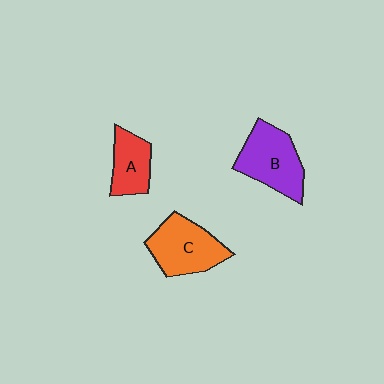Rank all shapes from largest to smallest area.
From largest to smallest: B (purple), C (orange), A (red).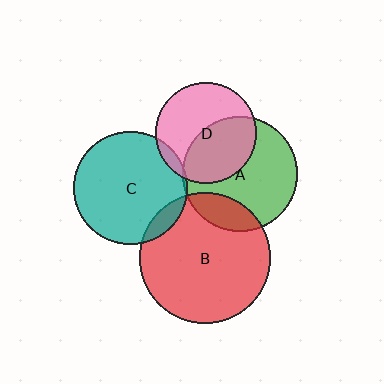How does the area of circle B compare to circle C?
Approximately 1.3 times.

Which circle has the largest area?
Circle B (red).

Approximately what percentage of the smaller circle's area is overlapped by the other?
Approximately 45%.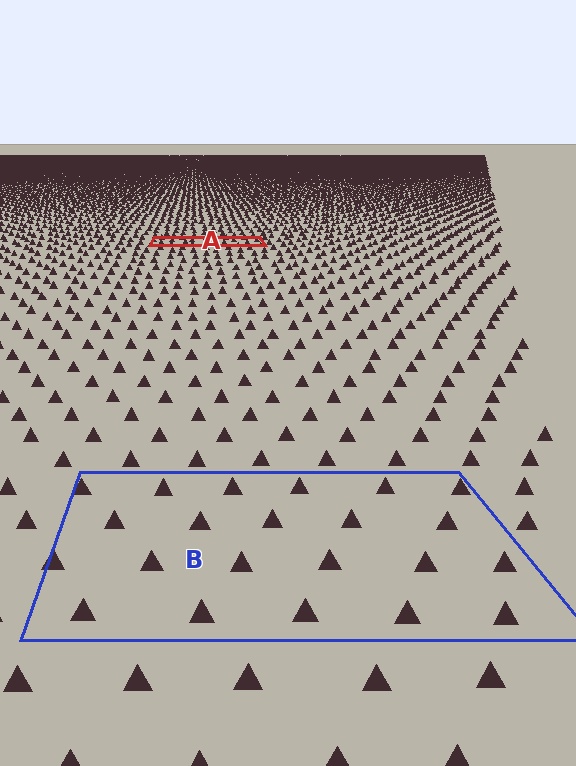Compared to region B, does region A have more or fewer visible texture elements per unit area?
Region A has more texture elements per unit area — they are packed more densely because it is farther away.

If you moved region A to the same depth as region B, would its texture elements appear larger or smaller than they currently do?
They would appear larger. At a closer depth, the same texture elements are projected at a bigger on-screen size.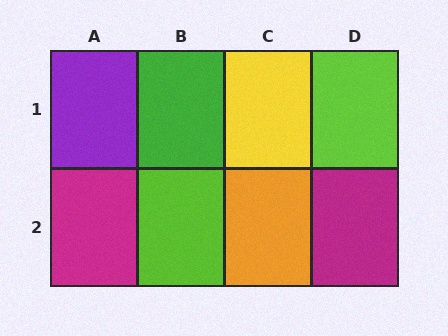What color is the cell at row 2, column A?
Magenta.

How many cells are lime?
2 cells are lime.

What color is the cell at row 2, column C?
Orange.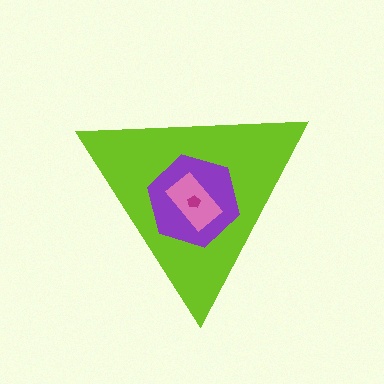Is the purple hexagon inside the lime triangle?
Yes.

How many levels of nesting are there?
4.